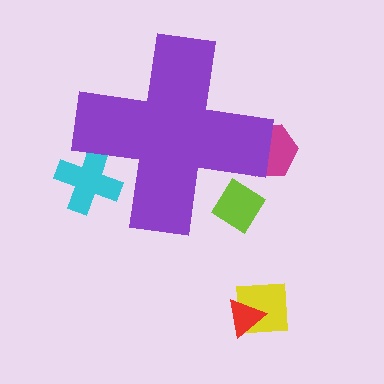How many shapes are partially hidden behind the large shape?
3 shapes are partially hidden.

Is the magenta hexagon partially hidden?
Yes, the magenta hexagon is partially hidden behind the purple cross.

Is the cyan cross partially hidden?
Yes, the cyan cross is partially hidden behind the purple cross.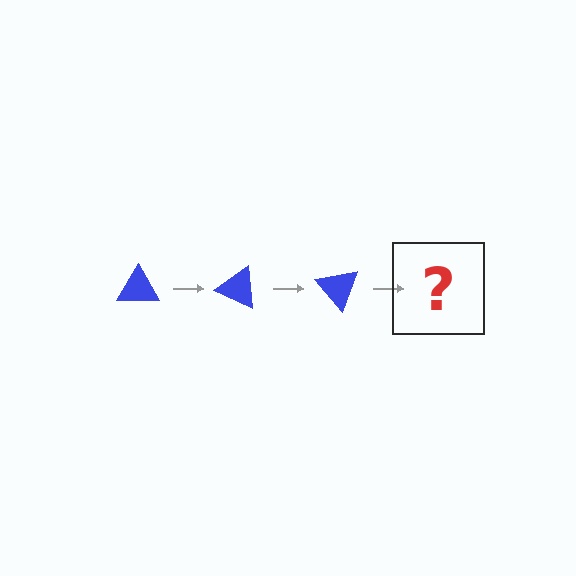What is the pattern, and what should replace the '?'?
The pattern is that the triangle rotates 25 degrees each step. The '?' should be a blue triangle rotated 75 degrees.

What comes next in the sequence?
The next element should be a blue triangle rotated 75 degrees.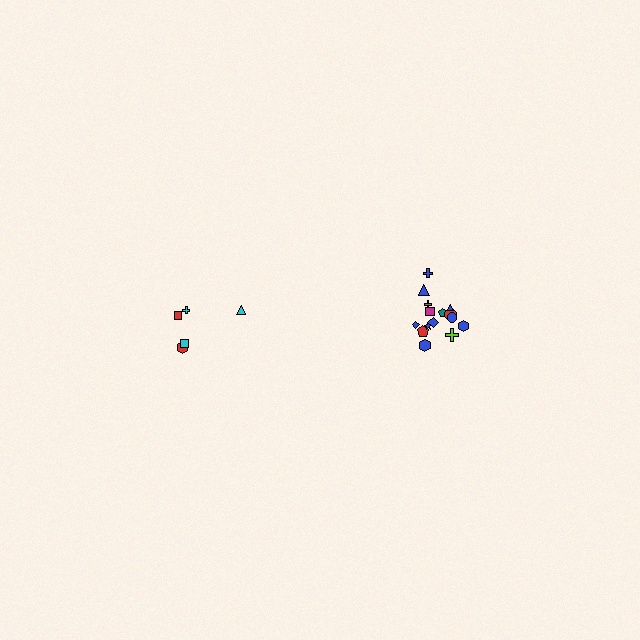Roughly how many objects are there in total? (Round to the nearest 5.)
Roughly 20 objects in total.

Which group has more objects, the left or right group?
The right group.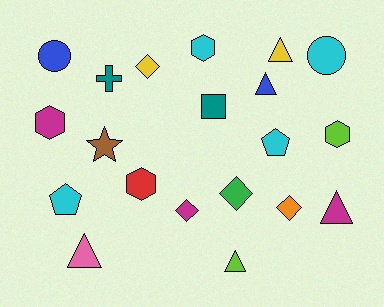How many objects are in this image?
There are 20 objects.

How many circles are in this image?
There are 2 circles.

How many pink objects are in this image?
There is 1 pink object.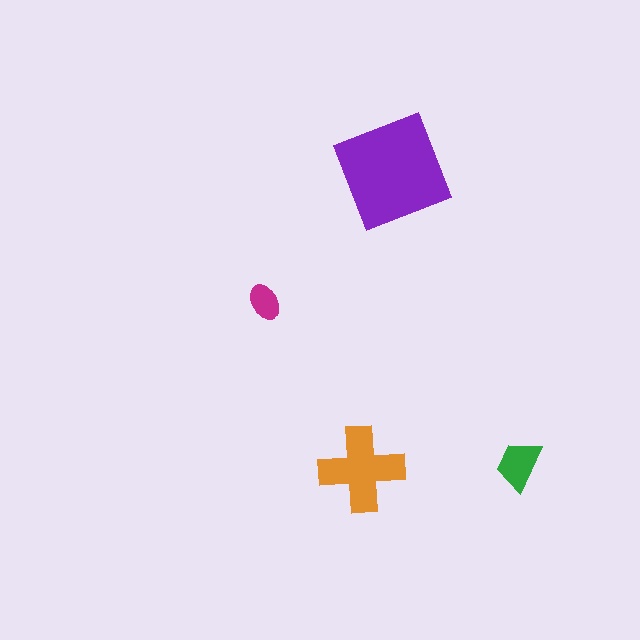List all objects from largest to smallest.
The purple square, the orange cross, the green trapezoid, the magenta ellipse.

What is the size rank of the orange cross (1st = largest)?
2nd.